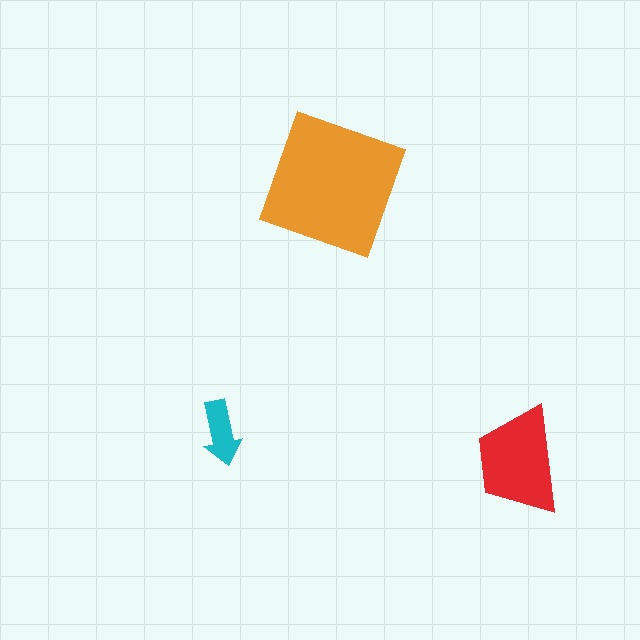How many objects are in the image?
There are 3 objects in the image.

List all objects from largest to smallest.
The orange square, the red trapezoid, the cyan arrow.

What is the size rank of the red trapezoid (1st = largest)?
2nd.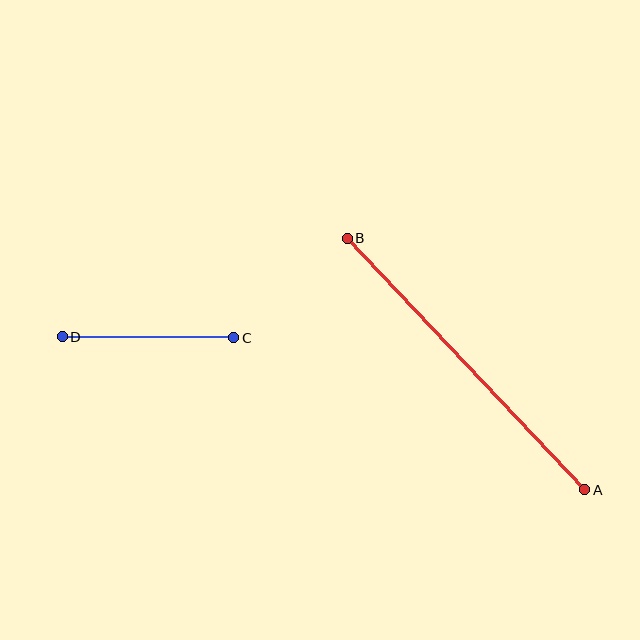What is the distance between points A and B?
The distance is approximately 346 pixels.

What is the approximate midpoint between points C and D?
The midpoint is at approximately (148, 337) pixels.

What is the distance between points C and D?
The distance is approximately 171 pixels.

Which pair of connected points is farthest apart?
Points A and B are farthest apart.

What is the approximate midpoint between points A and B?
The midpoint is at approximately (466, 364) pixels.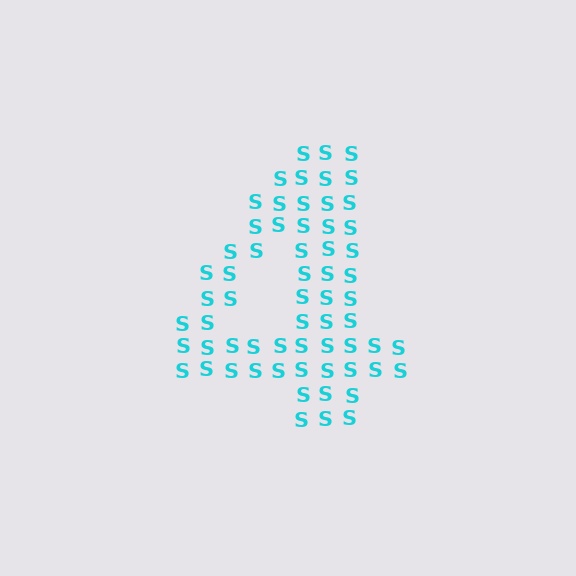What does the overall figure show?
The overall figure shows the digit 4.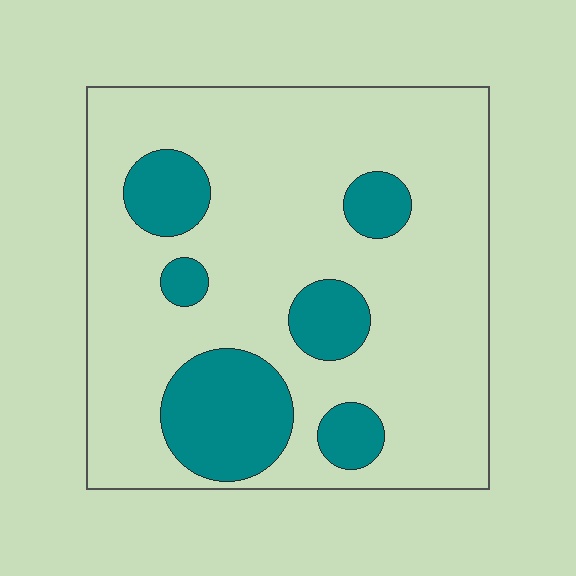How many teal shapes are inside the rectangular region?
6.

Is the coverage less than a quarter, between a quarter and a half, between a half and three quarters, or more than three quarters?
Less than a quarter.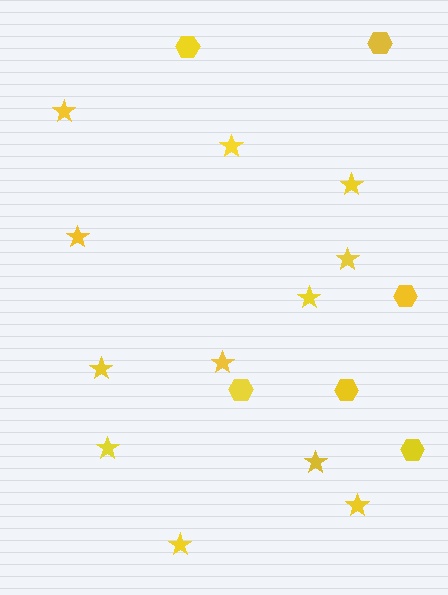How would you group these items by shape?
There are 2 groups: one group of hexagons (6) and one group of stars (12).